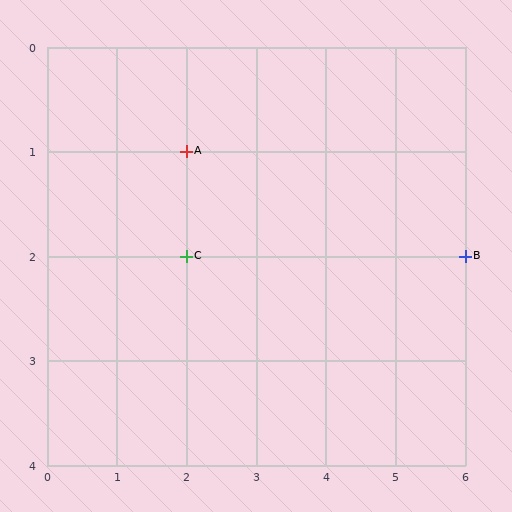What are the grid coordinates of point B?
Point B is at grid coordinates (6, 2).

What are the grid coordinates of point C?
Point C is at grid coordinates (2, 2).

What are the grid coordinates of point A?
Point A is at grid coordinates (2, 1).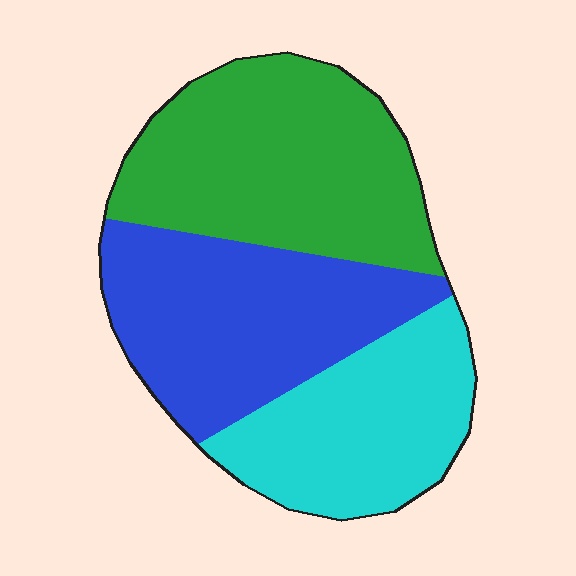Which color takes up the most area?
Green, at roughly 40%.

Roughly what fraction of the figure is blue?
Blue covers around 35% of the figure.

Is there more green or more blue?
Green.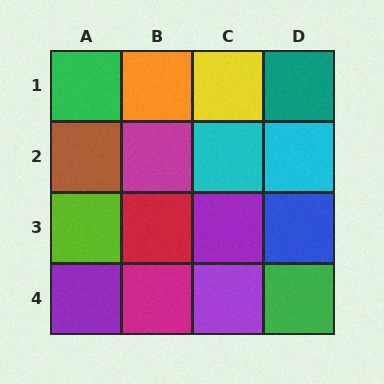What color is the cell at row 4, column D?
Green.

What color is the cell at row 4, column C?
Purple.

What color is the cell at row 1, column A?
Green.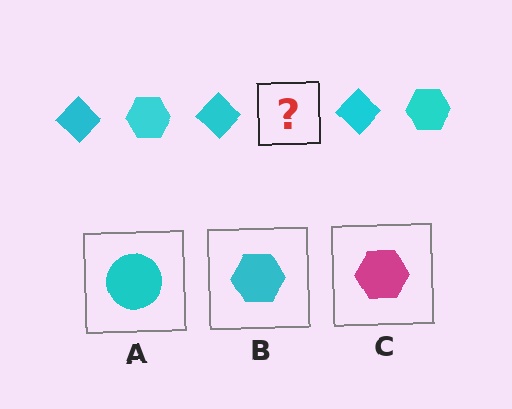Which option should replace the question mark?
Option B.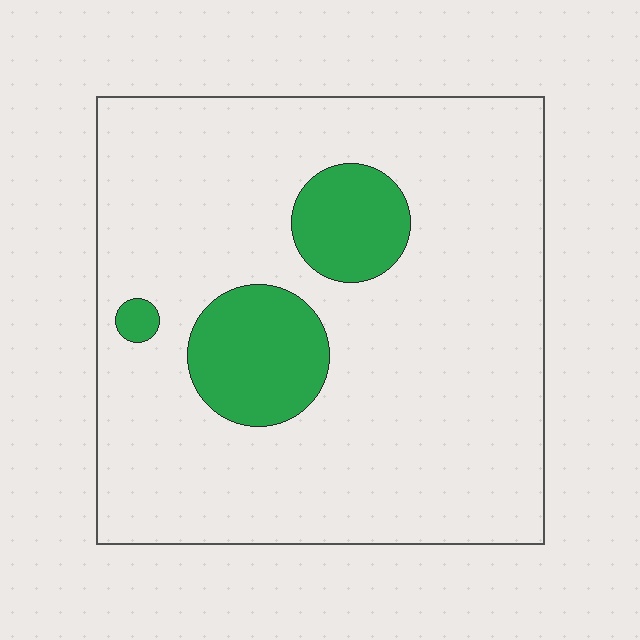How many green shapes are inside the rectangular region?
3.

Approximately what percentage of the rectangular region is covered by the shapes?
Approximately 15%.